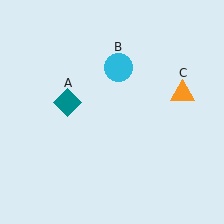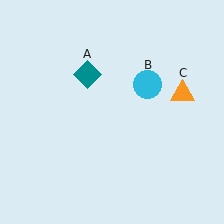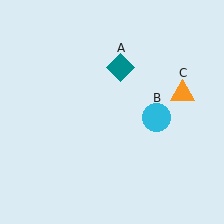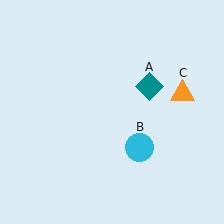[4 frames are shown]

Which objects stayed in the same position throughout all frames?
Orange triangle (object C) remained stationary.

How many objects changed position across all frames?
2 objects changed position: teal diamond (object A), cyan circle (object B).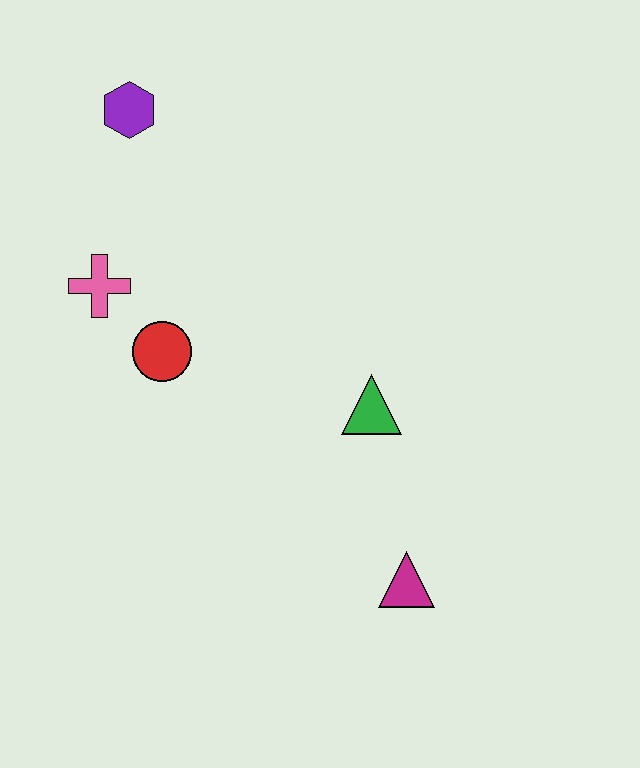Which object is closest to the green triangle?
The magenta triangle is closest to the green triangle.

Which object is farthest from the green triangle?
The purple hexagon is farthest from the green triangle.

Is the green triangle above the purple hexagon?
No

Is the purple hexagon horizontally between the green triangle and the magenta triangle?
No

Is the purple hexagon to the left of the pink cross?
No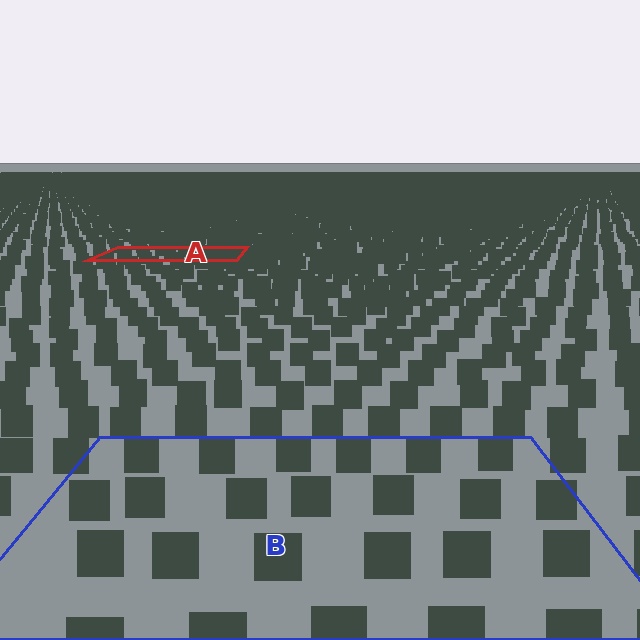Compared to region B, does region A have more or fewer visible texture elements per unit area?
Region A has more texture elements per unit area — they are packed more densely because it is farther away.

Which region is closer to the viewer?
Region B is closer. The texture elements there are larger and more spread out.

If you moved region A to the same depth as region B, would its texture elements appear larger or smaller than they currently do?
They would appear larger. At a closer depth, the same texture elements are projected at a bigger on-screen size.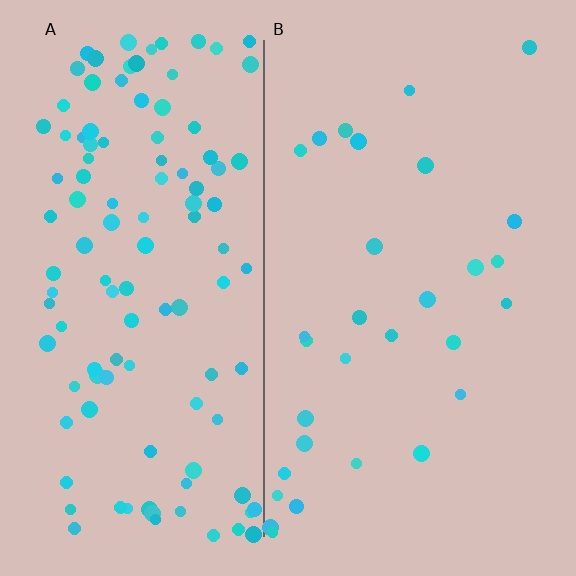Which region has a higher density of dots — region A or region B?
A (the left).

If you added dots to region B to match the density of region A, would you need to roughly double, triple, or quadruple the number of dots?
Approximately quadruple.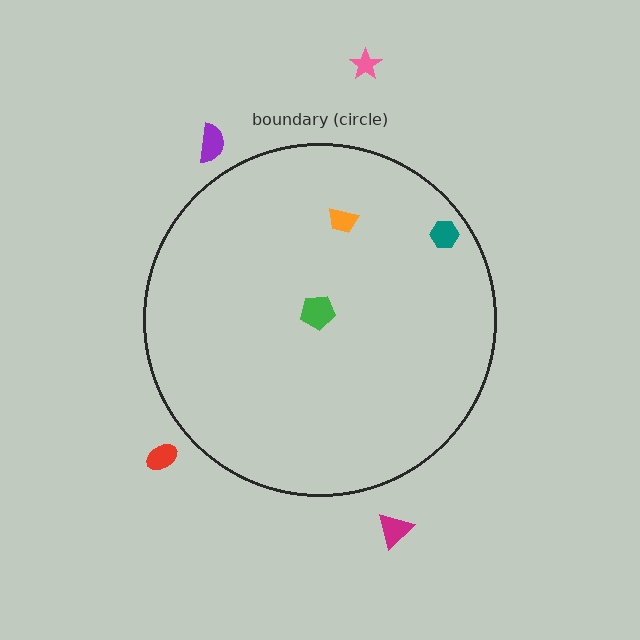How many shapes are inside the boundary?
3 inside, 4 outside.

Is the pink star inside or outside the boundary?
Outside.